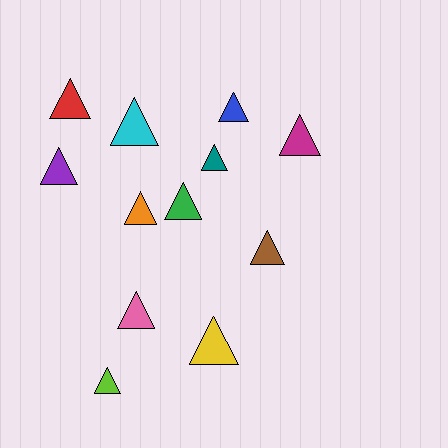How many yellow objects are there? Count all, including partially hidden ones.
There is 1 yellow object.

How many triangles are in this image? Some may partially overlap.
There are 12 triangles.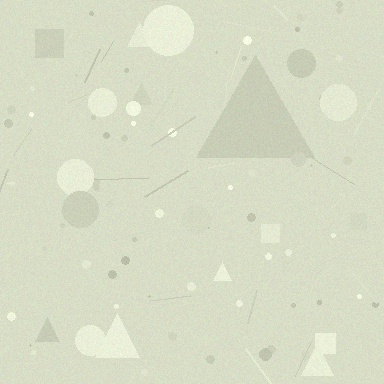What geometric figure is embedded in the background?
A triangle is embedded in the background.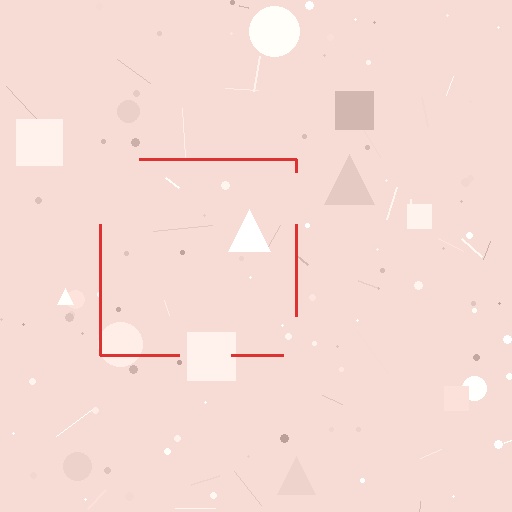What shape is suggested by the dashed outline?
The dashed outline suggests a square.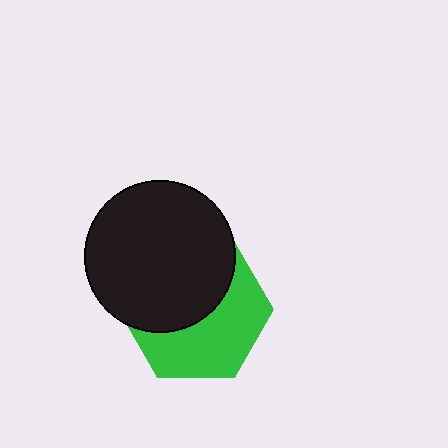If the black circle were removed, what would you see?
You would see the complete green hexagon.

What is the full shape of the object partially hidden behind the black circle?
The partially hidden object is a green hexagon.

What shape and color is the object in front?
The object in front is a black circle.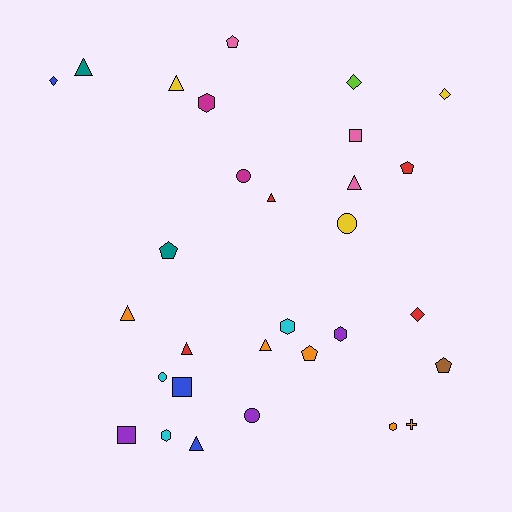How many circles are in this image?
There are 4 circles.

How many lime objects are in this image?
There is 1 lime object.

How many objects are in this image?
There are 30 objects.